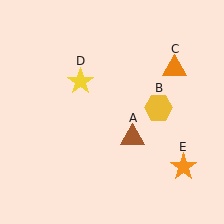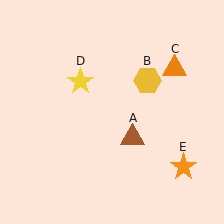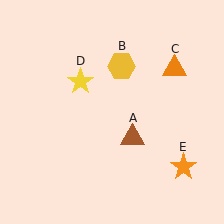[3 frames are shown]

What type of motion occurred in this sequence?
The yellow hexagon (object B) rotated counterclockwise around the center of the scene.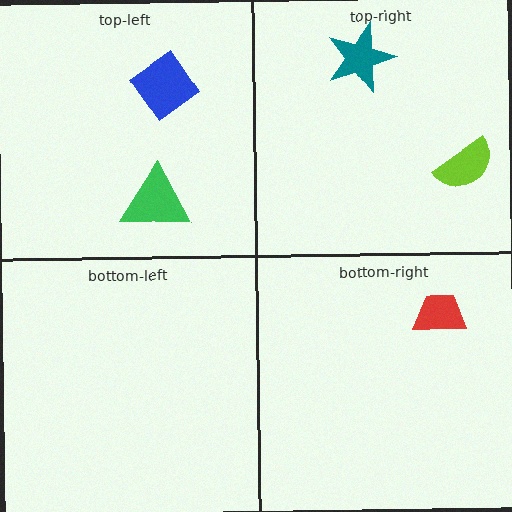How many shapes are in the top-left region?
2.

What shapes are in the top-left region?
The blue diamond, the green triangle.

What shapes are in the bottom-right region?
The red trapezoid.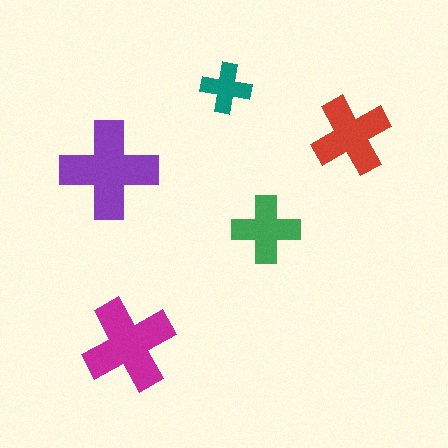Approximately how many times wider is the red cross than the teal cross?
About 1.5 times wider.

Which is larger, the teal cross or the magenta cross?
The magenta one.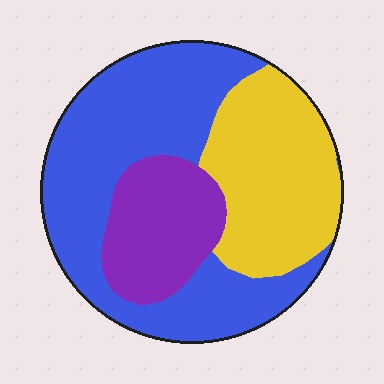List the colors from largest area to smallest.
From largest to smallest: blue, yellow, purple.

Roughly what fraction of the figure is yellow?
Yellow covers about 30% of the figure.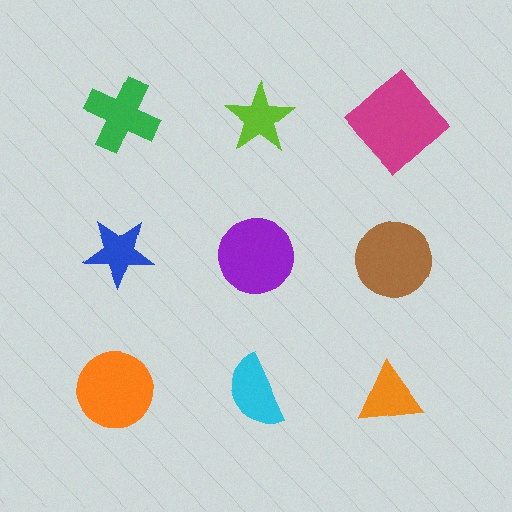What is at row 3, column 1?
An orange circle.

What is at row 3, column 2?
A cyan semicircle.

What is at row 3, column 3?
An orange triangle.